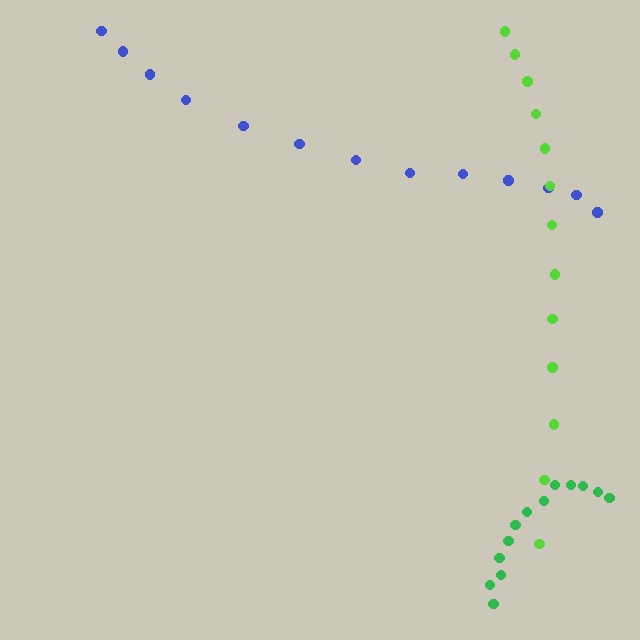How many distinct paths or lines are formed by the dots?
There are 3 distinct paths.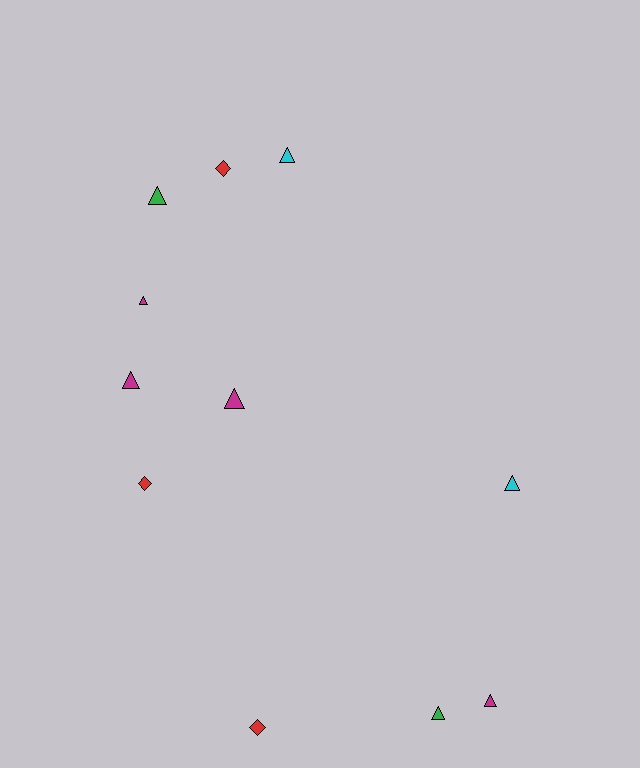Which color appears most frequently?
Magenta, with 4 objects.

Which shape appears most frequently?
Triangle, with 8 objects.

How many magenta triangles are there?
There are 4 magenta triangles.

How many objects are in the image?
There are 11 objects.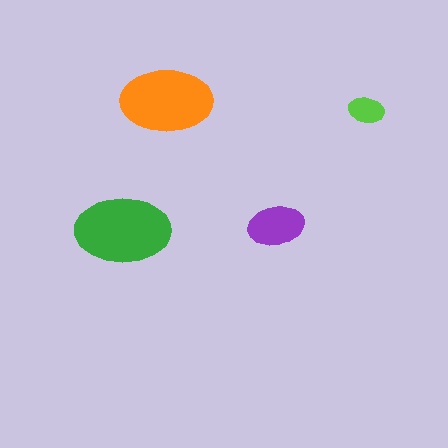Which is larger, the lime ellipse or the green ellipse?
The green one.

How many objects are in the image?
There are 4 objects in the image.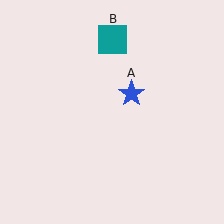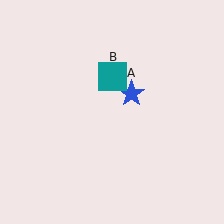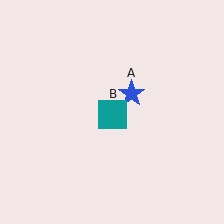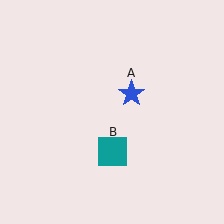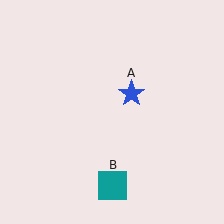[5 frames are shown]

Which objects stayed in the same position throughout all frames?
Blue star (object A) remained stationary.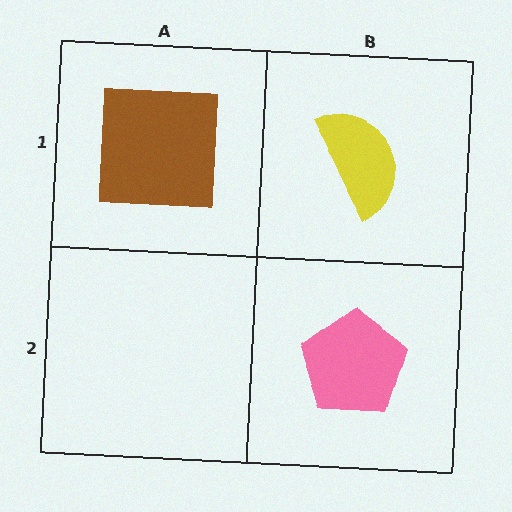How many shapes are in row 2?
1 shape.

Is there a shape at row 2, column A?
No, that cell is empty.